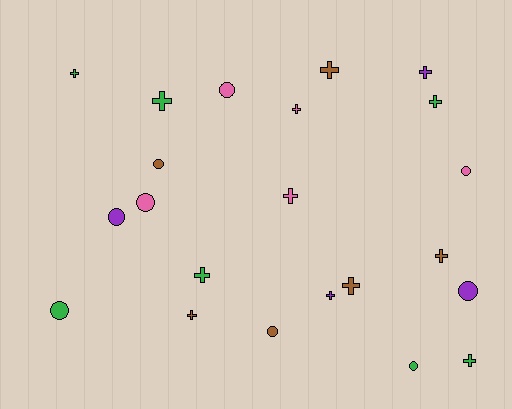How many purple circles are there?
There are 2 purple circles.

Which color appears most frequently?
Green, with 7 objects.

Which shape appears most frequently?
Cross, with 13 objects.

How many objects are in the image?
There are 22 objects.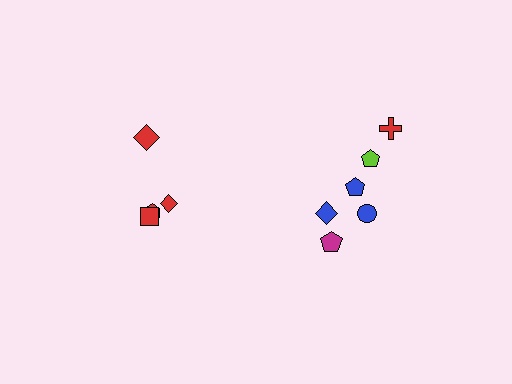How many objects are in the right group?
There are 6 objects.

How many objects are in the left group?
There are 4 objects.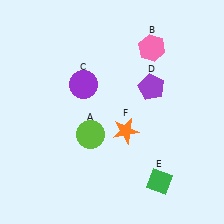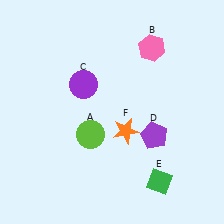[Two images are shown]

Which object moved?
The purple pentagon (D) moved down.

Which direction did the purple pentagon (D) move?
The purple pentagon (D) moved down.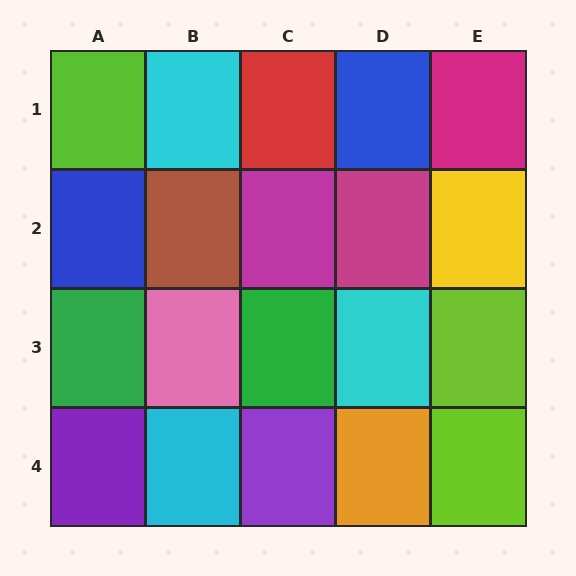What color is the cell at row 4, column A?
Purple.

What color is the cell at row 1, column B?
Cyan.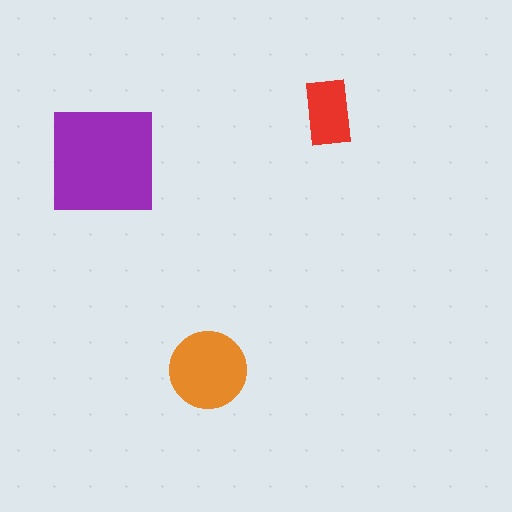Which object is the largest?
The purple square.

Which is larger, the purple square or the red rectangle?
The purple square.